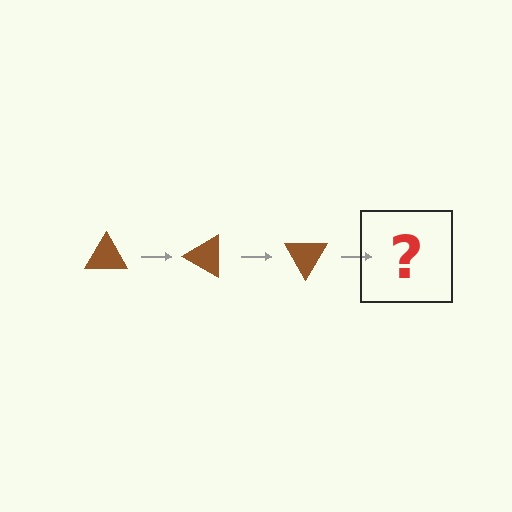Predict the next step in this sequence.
The next step is a brown triangle rotated 90 degrees.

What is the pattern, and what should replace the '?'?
The pattern is that the triangle rotates 30 degrees each step. The '?' should be a brown triangle rotated 90 degrees.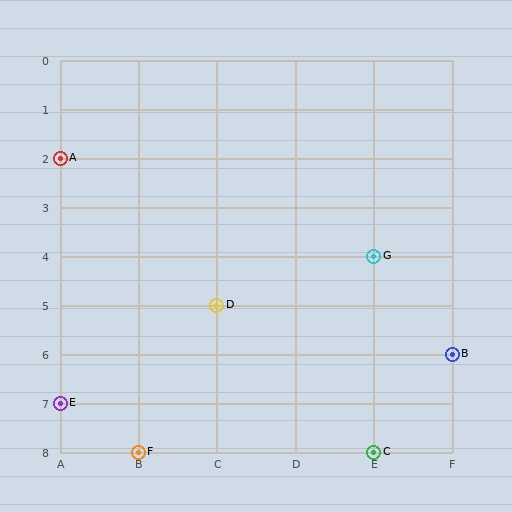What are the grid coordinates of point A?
Point A is at grid coordinates (A, 2).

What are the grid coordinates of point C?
Point C is at grid coordinates (E, 8).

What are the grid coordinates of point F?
Point F is at grid coordinates (B, 8).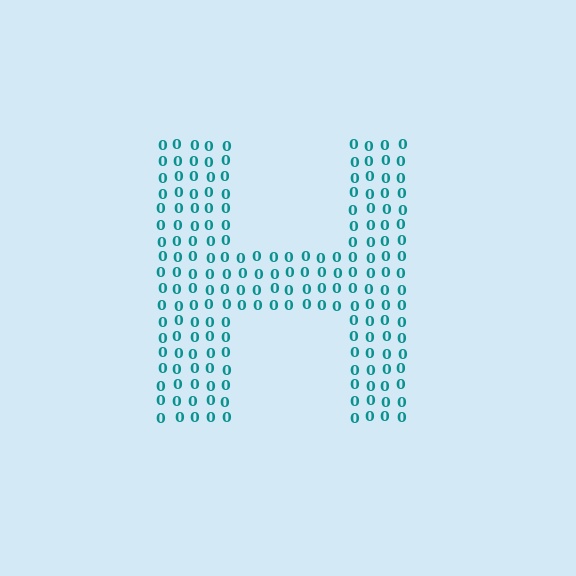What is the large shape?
The large shape is the letter H.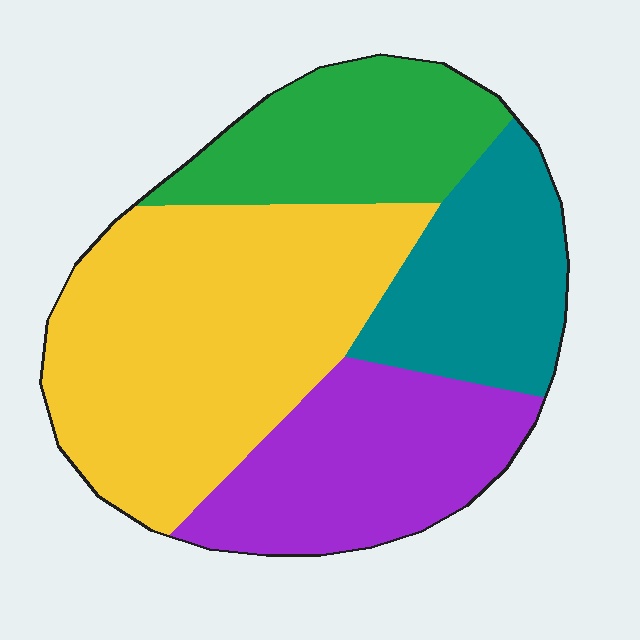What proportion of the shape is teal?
Teal covers 18% of the shape.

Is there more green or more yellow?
Yellow.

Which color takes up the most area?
Yellow, at roughly 40%.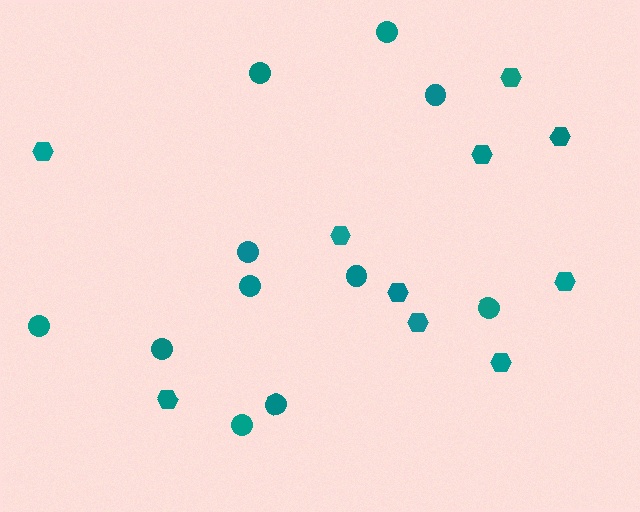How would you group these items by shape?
There are 2 groups: one group of hexagons (10) and one group of circles (11).